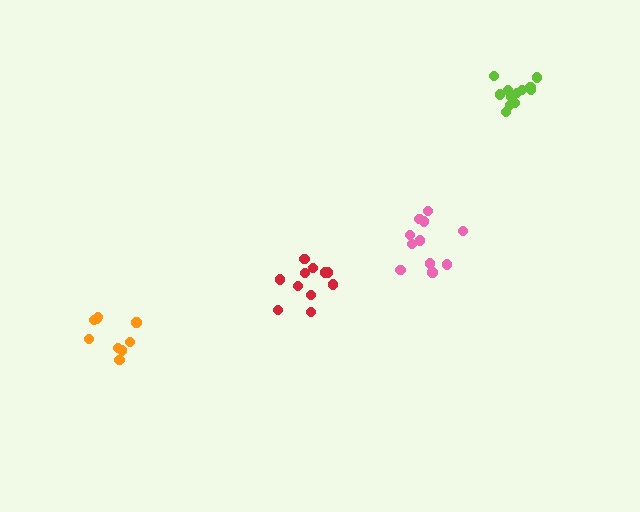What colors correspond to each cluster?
The clusters are colored: red, orange, pink, lime.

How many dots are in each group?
Group 1: 11 dots, Group 2: 9 dots, Group 3: 11 dots, Group 4: 12 dots (43 total).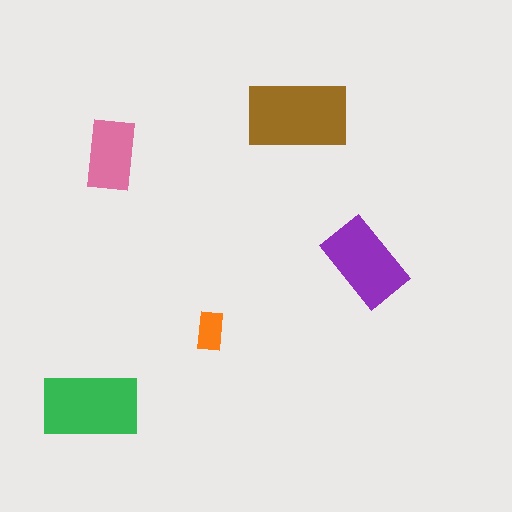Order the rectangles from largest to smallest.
the brown one, the green one, the purple one, the pink one, the orange one.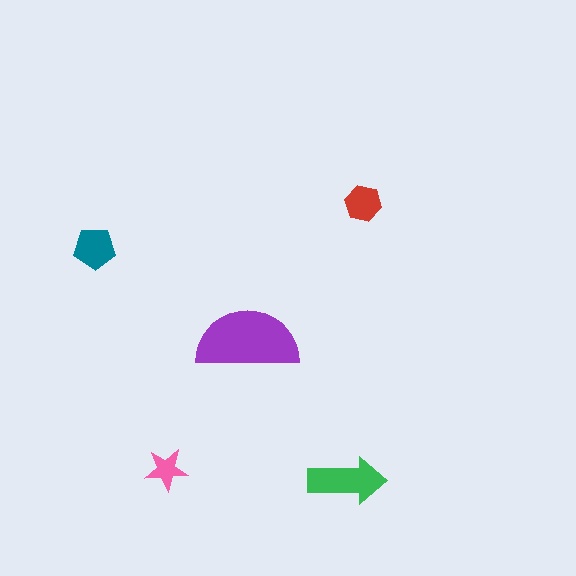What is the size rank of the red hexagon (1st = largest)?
4th.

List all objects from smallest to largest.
The pink star, the red hexagon, the teal pentagon, the green arrow, the purple semicircle.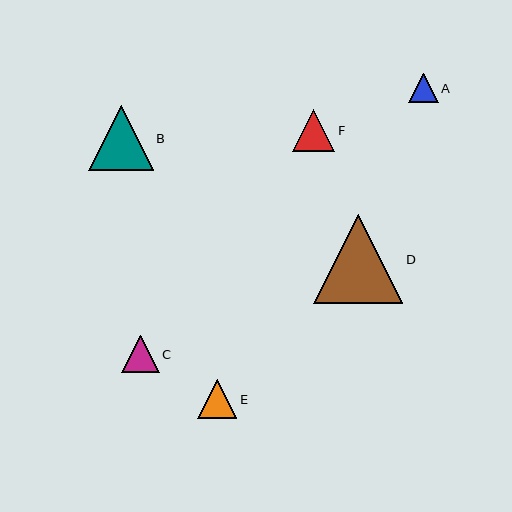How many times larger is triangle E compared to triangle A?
Triangle E is approximately 1.3 times the size of triangle A.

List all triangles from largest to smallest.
From largest to smallest: D, B, F, E, C, A.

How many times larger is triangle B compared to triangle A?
Triangle B is approximately 2.2 times the size of triangle A.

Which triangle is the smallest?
Triangle A is the smallest with a size of approximately 29 pixels.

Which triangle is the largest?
Triangle D is the largest with a size of approximately 89 pixels.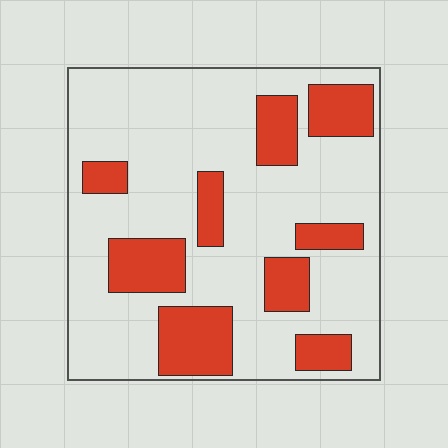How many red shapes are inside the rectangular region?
9.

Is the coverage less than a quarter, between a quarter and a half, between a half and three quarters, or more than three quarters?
Between a quarter and a half.